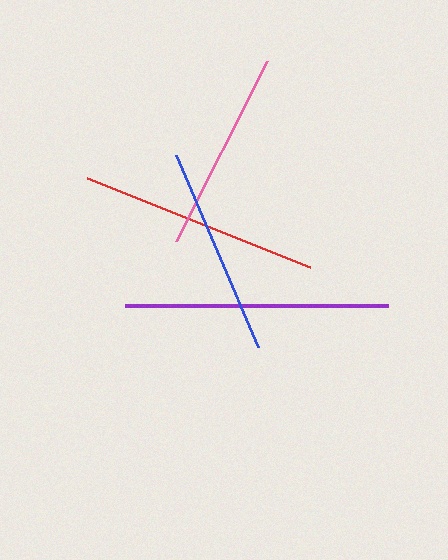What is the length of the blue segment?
The blue segment is approximately 209 pixels long.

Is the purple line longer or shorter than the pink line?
The purple line is longer than the pink line.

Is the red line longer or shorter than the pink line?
The red line is longer than the pink line.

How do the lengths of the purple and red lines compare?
The purple and red lines are approximately the same length.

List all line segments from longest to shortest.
From longest to shortest: purple, red, blue, pink.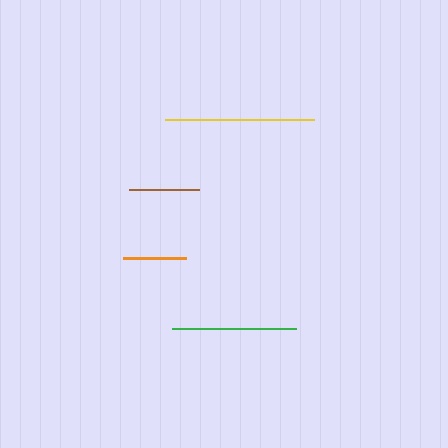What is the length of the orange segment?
The orange segment is approximately 62 pixels long.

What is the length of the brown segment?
The brown segment is approximately 70 pixels long.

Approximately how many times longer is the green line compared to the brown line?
The green line is approximately 1.8 times the length of the brown line.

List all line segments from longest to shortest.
From longest to shortest: yellow, green, brown, orange.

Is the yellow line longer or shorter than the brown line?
The yellow line is longer than the brown line.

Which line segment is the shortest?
The orange line is the shortest at approximately 62 pixels.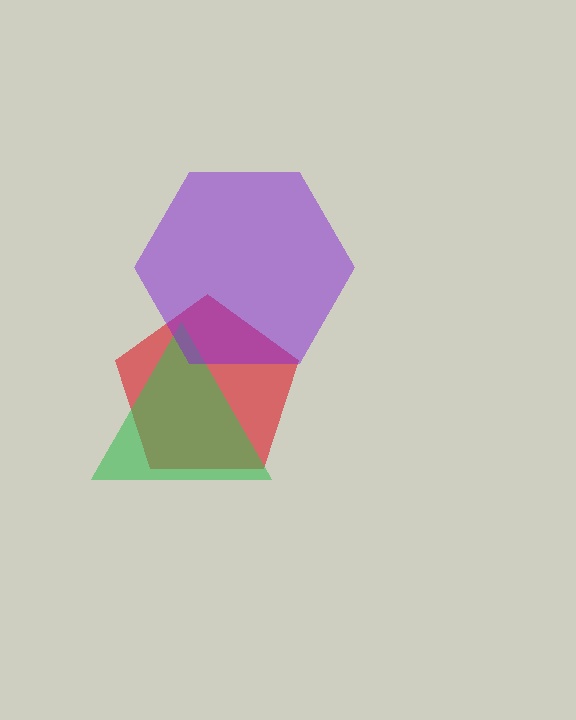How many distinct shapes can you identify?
There are 3 distinct shapes: a red pentagon, a green triangle, a purple hexagon.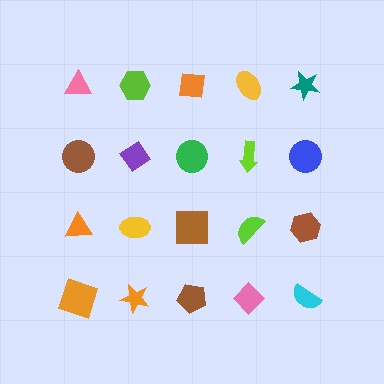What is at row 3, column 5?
A brown hexagon.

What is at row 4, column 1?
An orange square.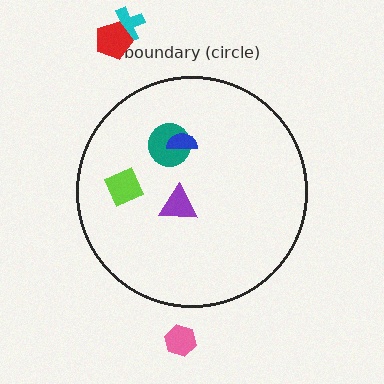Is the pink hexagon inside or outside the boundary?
Outside.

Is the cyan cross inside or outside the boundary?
Outside.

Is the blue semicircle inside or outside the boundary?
Inside.